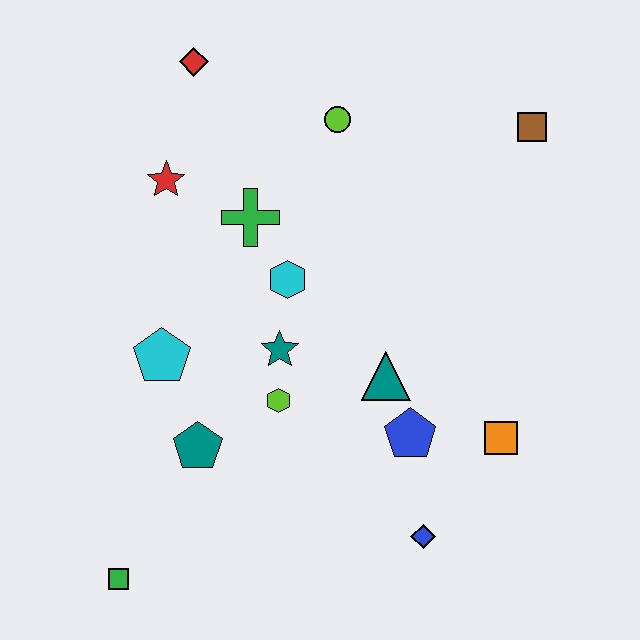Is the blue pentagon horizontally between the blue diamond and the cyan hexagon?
Yes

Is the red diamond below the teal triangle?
No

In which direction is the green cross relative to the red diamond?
The green cross is below the red diamond.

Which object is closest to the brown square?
The lime circle is closest to the brown square.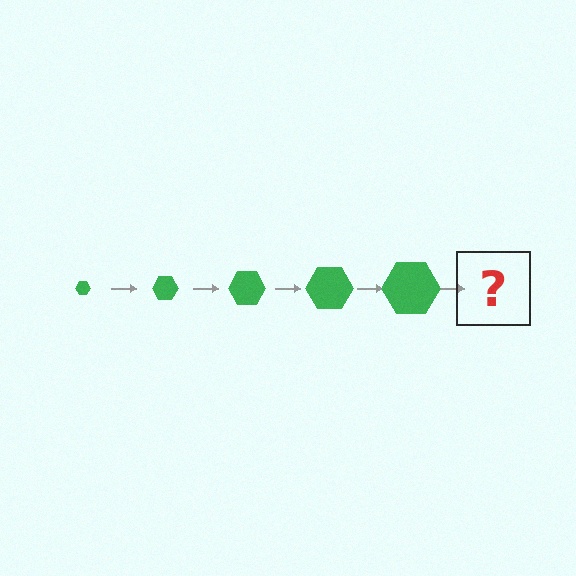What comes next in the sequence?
The next element should be a green hexagon, larger than the previous one.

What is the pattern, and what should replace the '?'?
The pattern is that the hexagon gets progressively larger each step. The '?' should be a green hexagon, larger than the previous one.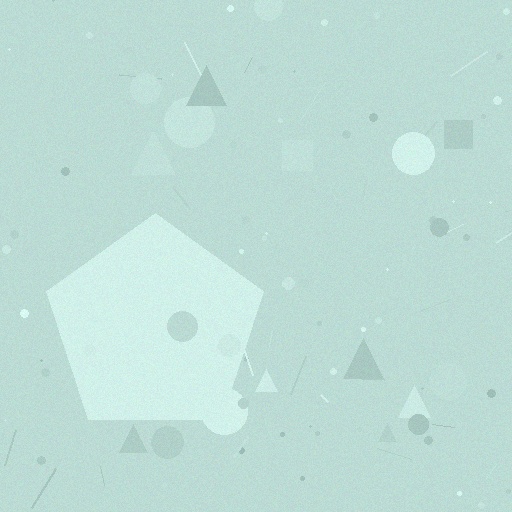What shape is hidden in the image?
A pentagon is hidden in the image.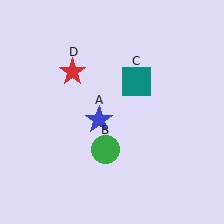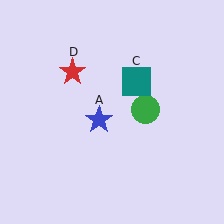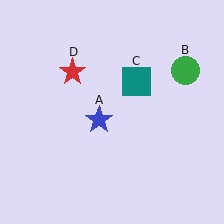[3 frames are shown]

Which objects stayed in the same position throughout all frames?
Blue star (object A) and teal square (object C) and red star (object D) remained stationary.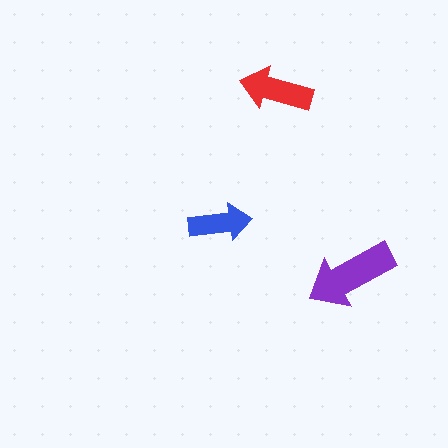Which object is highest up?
The red arrow is topmost.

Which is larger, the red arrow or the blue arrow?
The red one.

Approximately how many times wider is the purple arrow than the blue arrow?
About 1.5 times wider.